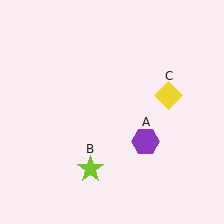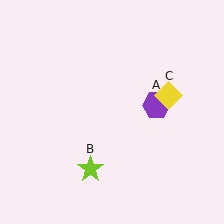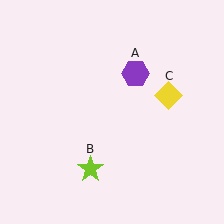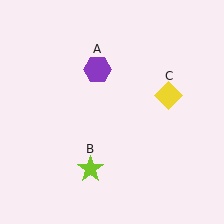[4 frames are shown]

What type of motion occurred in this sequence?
The purple hexagon (object A) rotated counterclockwise around the center of the scene.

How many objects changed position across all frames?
1 object changed position: purple hexagon (object A).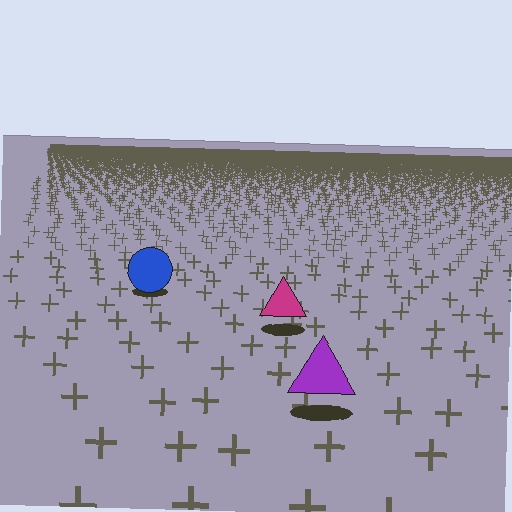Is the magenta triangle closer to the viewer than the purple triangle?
No. The purple triangle is closer — you can tell from the texture gradient: the ground texture is coarser near it.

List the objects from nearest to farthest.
From nearest to farthest: the purple triangle, the magenta triangle, the blue circle.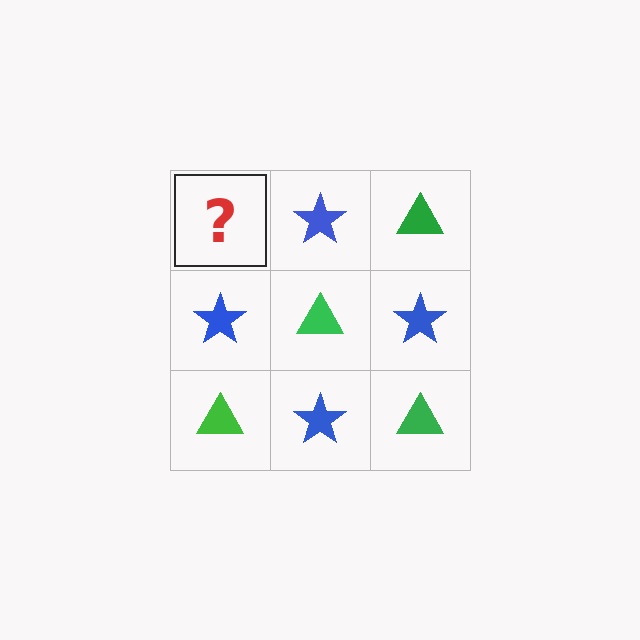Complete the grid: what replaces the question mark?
The question mark should be replaced with a green triangle.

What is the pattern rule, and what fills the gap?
The rule is that it alternates green triangle and blue star in a checkerboard pattern. The gap should be filled with a green triangle.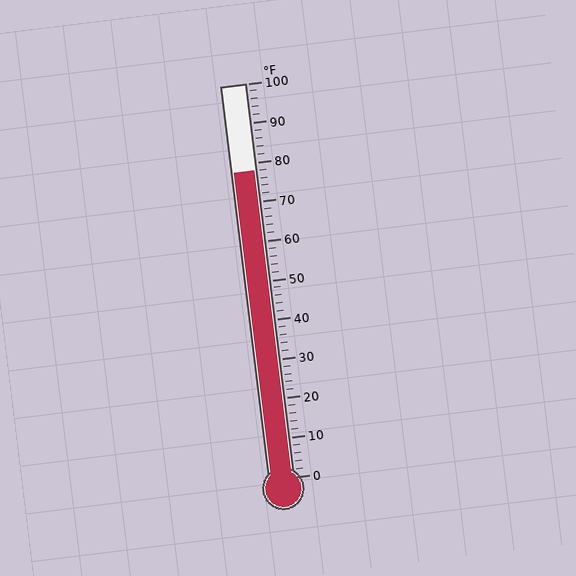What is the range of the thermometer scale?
The thermometer scale ranges from 0°F to 100°F.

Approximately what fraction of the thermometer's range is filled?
The thermometer is filled to approximately 80% of its range.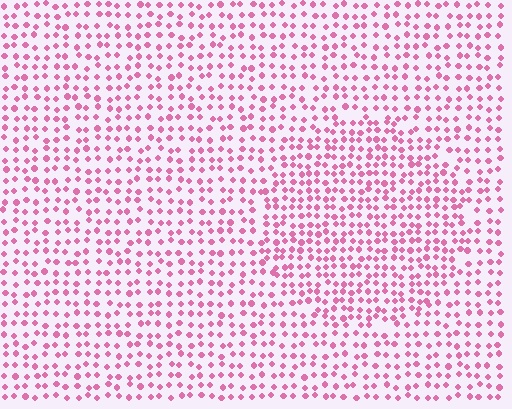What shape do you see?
I see a circle.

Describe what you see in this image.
The image contains small pink elements arranged at two different densities. A circle-shaped region is visible where the elements are more densely packed than the surrounding area.